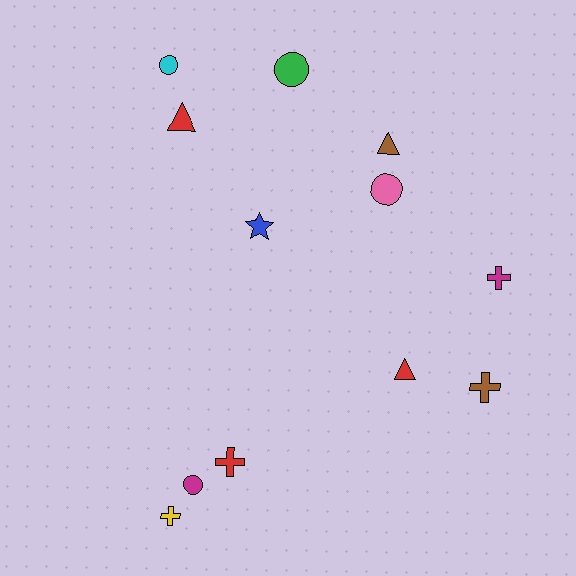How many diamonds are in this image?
There are no diamonds.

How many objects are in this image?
There are 12 objects.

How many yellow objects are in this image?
There is 1 yellow object.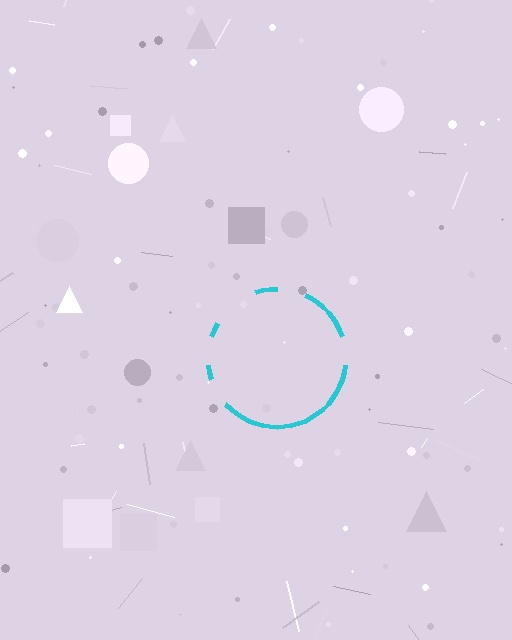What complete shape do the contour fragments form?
The contour fragments form a circle.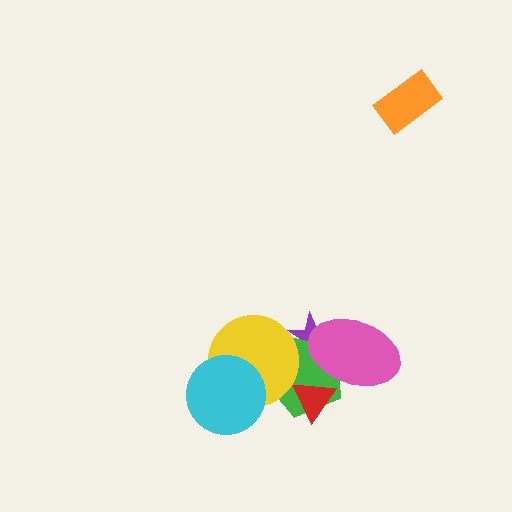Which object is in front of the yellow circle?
The cyan circle is in front of the yellow circle.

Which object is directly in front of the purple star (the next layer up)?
The green pentagon is directly in front of the purple star.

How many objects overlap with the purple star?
3 objects overlap with the purple star.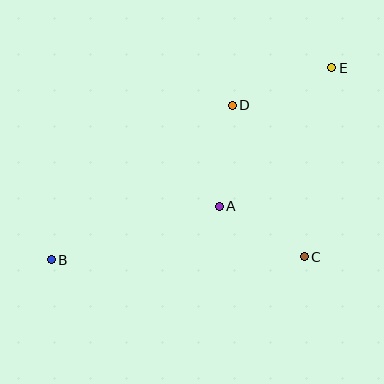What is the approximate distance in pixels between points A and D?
The distance between A and D is approximately 102 pixels.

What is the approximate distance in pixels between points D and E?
The distance between D and E is approximately 106 pixels.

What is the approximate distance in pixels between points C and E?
The distance between C and E is approximately 191 pixels.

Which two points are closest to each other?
Points A and C are closest to each other.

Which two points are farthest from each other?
Points B and E are farthest from each other.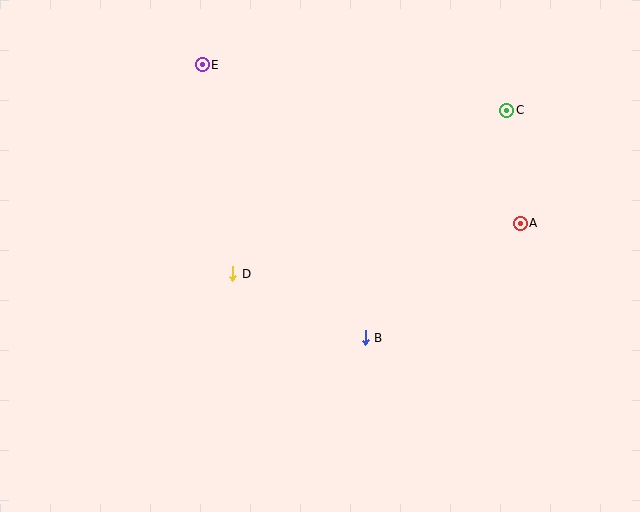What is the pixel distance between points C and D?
The distance between C and D is 319 pixels.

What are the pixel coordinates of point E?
Point E is at (202, 65).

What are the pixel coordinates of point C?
Point C is at (507, 110).